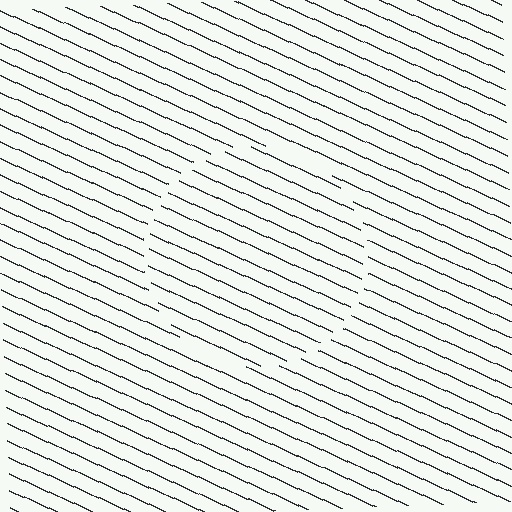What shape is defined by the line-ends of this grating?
An illusory circle. The interior of the shape contains the same grating, shifted by half a period — the contour is defined by the phase discontinuity where line-ends from the inner and outer gratings abut.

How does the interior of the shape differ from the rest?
The interior of the shape contains the same grating, shifted by half a period — the contour is defined by the phase discontinuity where line-ends from the inner and outer gratings abut.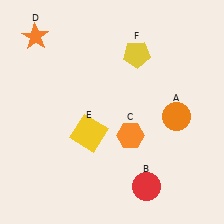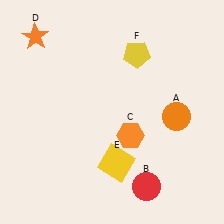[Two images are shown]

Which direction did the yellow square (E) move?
The yellow square (E) moved down.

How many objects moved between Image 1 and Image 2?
1 object moved between the two images.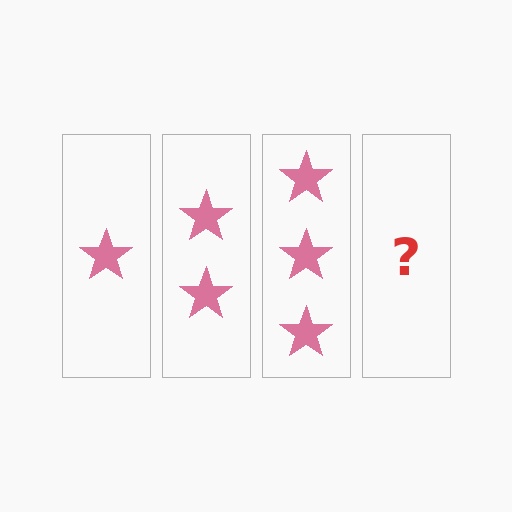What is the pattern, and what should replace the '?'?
The pattern is that each step adds one more star. The '?' should be 4 stars.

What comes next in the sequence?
The next element should be 4 stars.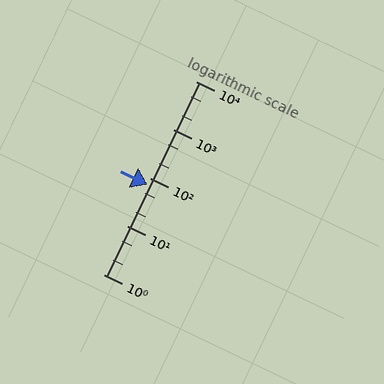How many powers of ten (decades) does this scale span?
The scale spans 4 decades, from 1 to 10000.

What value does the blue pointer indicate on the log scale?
The pointer indicates approximately 71.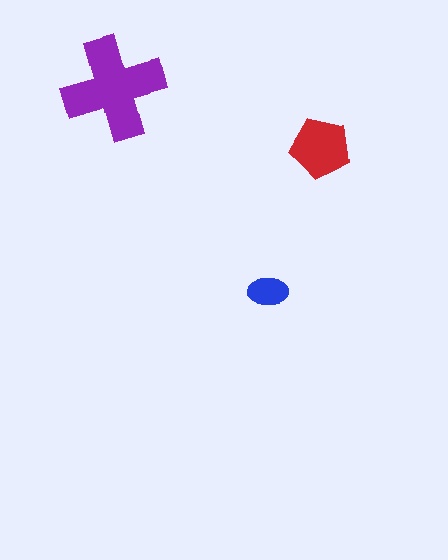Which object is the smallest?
The blue ellipse.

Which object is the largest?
The purple cross.